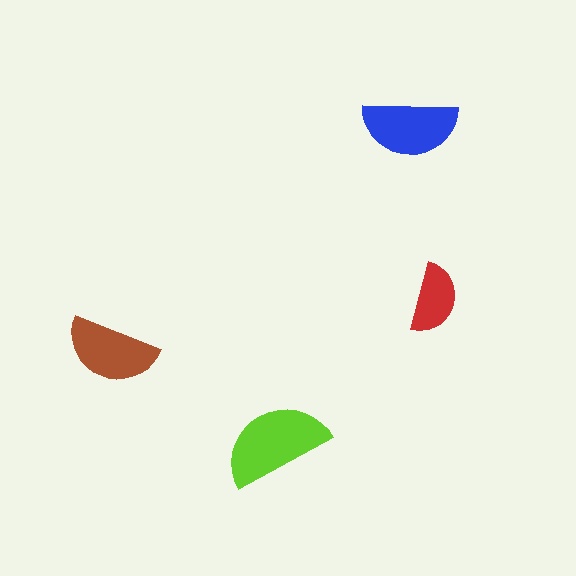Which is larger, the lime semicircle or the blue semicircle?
The lime one.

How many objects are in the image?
There are 4 objects in the image.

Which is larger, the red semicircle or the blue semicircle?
The blue one.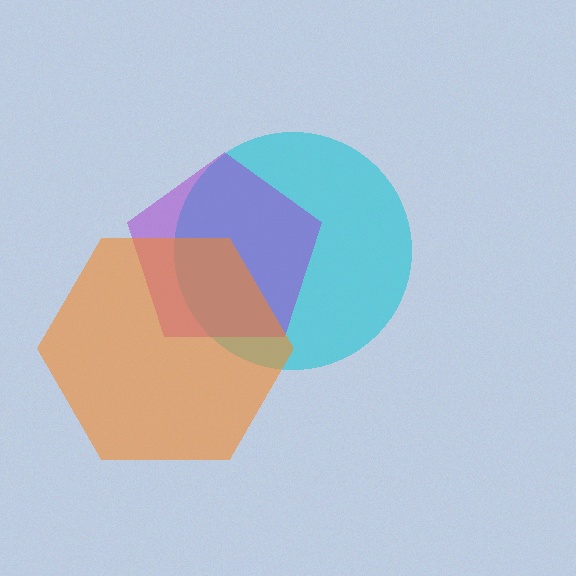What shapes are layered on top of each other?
The layered shapes are: a cyan circle, a purple pentagon, an orange hexagon.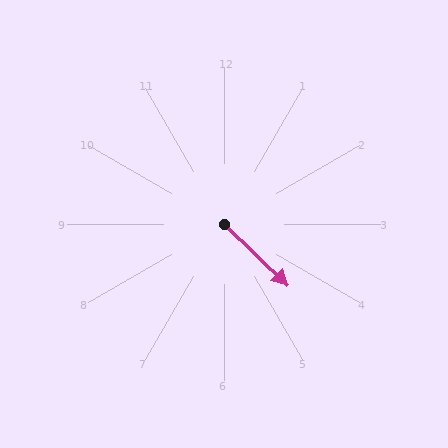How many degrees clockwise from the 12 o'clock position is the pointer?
Approximately 134 degrees.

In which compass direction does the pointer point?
Southeast.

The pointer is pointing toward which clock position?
Roughly 4 o'clock.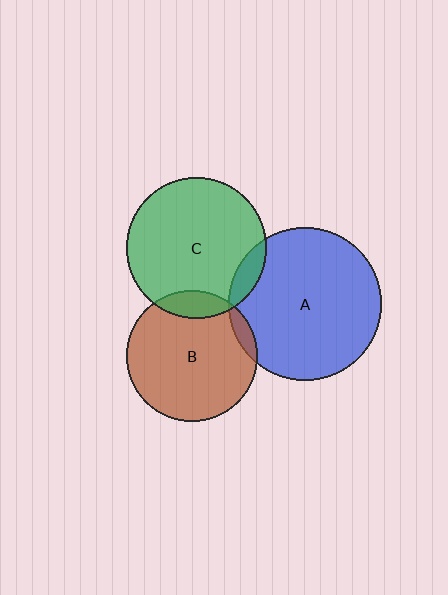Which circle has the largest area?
Circle A (blue).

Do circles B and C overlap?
Yes.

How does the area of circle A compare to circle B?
Approximately 1.4 times.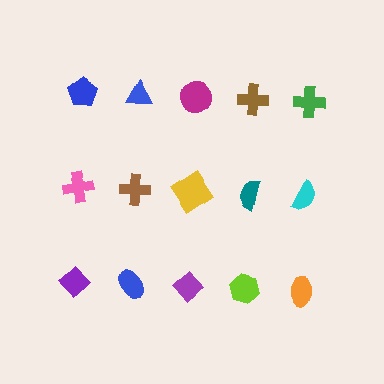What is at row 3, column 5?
An orange ellipse.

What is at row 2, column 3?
A yellow diamond.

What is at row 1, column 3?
A magenta circle.